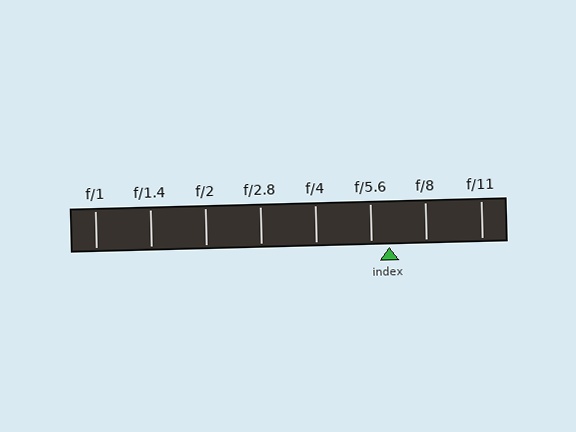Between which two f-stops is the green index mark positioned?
The index mark is between f/5.6 and f/8.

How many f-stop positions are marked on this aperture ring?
There are 8 f-stop positions marked.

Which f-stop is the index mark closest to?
The index mark is closest to f/5.6.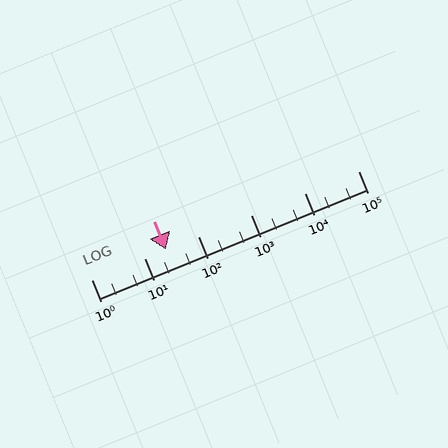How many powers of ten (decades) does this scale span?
The scale spans 5 decades, from 1 to 100000.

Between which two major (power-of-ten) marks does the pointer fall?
The pointer is between 10 and 100.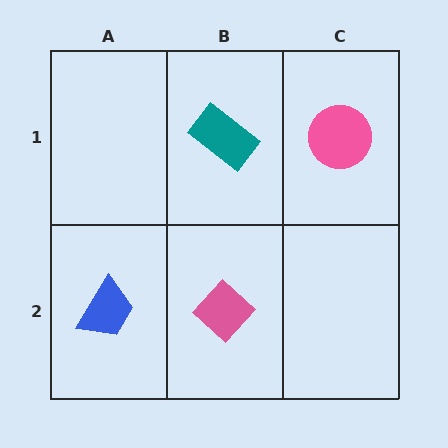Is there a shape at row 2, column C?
No, that cell is empty.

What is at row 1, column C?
A pink circle.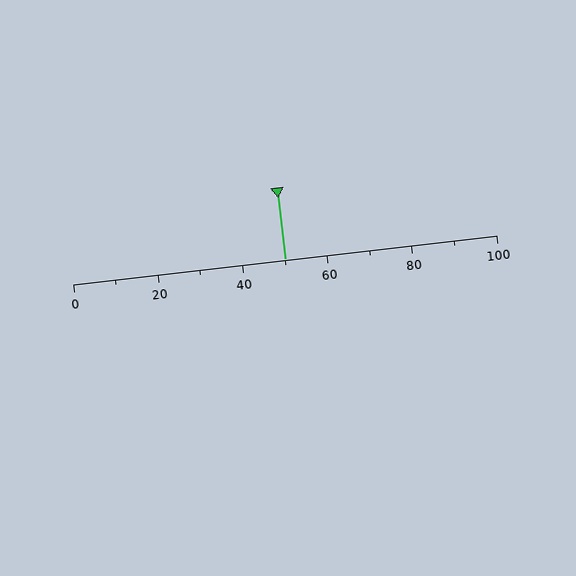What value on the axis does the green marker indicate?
The marker indicates approximately 50.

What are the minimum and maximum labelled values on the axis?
The axis runs from 0 to 100.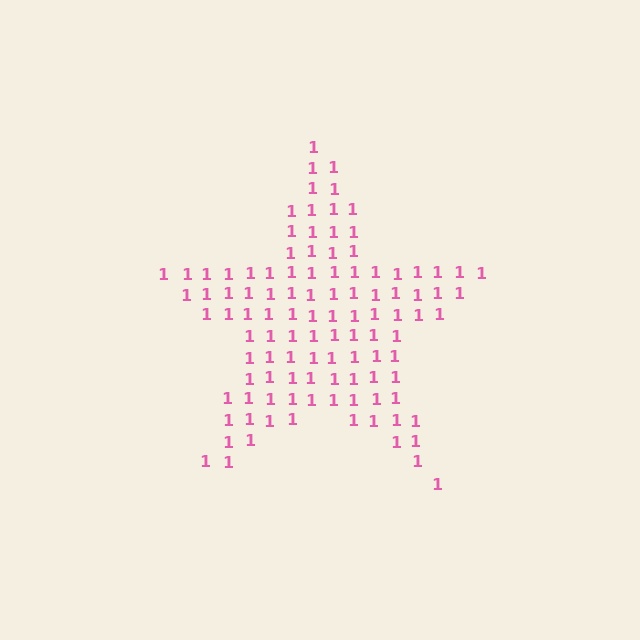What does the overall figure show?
The overall figure shows a star.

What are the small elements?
The small elements are digit 1's.